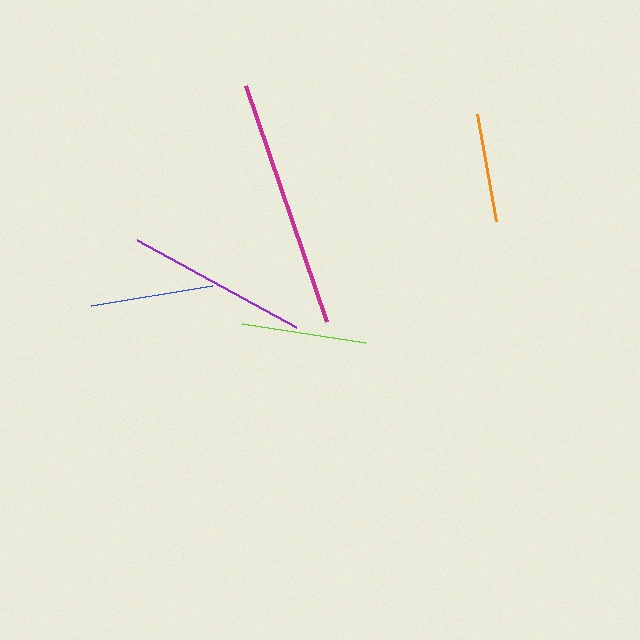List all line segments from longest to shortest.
From longest to shortest: magenta, purple, lime, blue, orange.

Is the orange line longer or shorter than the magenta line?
The magenta line is longer than the orange line.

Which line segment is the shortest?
The orange line is the shortest at approximately 109 pixels.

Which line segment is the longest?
The magenta line is the longest at approximately 249 pixels.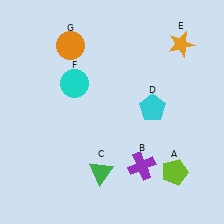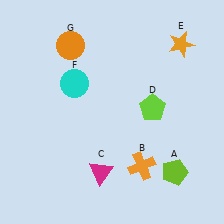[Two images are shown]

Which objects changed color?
B changed from purple to orange. C changed from green to magenta. D changed from cyan to lime.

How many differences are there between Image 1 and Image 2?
There are 3 differences between the two images.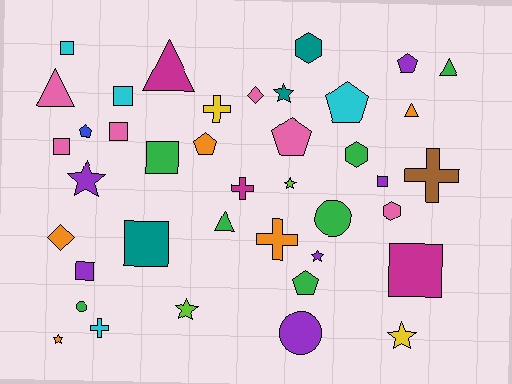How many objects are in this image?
There are 40 objects.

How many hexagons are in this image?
There are 3 hexagons.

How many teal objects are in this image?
There are 3 teal objects.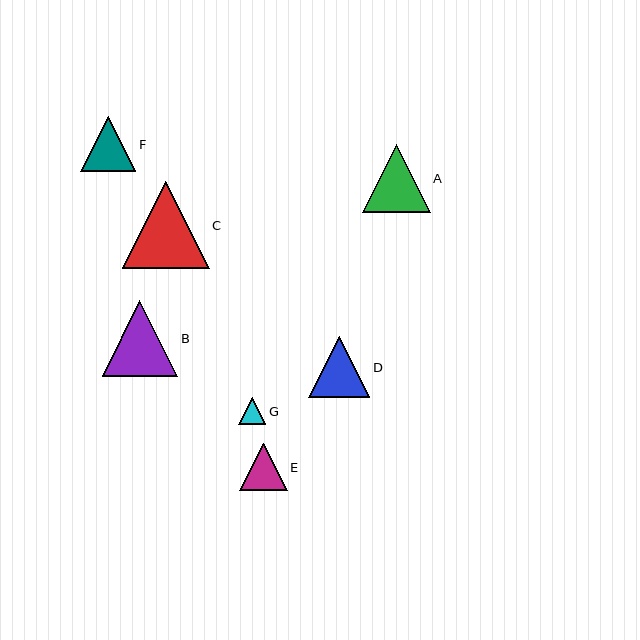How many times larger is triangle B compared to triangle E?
Triangle B is approximately 1.6 times the size of triangle E.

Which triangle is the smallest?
Triangle G is the smallest with a size of approximately 27 pixels.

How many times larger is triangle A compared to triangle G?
Triangle A is approximately 2.5 times the size of triangle G.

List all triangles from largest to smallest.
From largest to smallest: C, B, A, D, F, E, G.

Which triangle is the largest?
Triangle C is the largest with a size of approximately 87 pixels.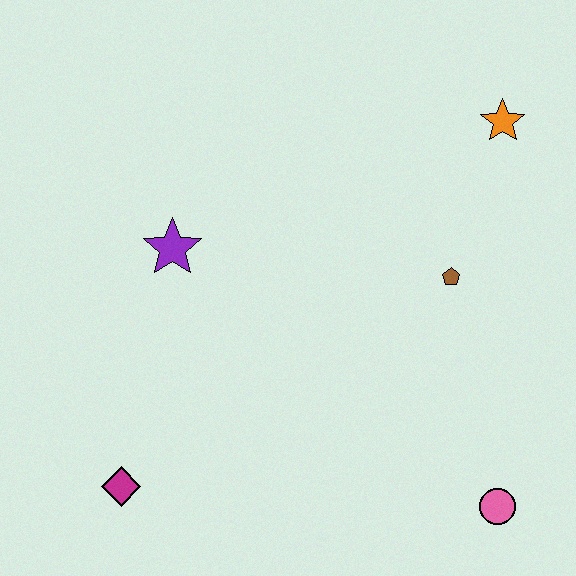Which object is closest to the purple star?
The magenta diamond is closest to the purple star.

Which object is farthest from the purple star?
The pink circle is farthest from the purple star.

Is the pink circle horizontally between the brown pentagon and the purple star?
No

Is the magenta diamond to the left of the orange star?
Yes